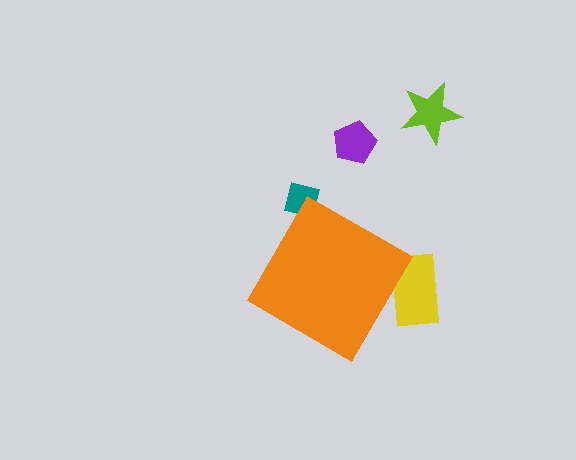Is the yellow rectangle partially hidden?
Yes, the yellow rectangle is partially hidden behind the orange diamond.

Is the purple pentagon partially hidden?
No, the purple pentagon is fully visible.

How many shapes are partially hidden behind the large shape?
2 shapes are partially hidden.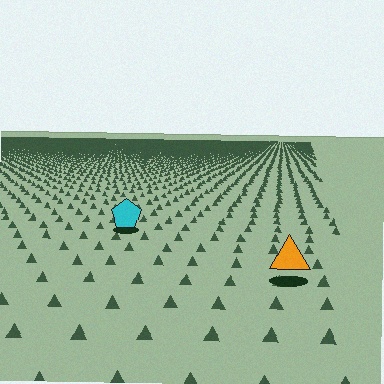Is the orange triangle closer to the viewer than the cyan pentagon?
Yes. The orange triangle is closer — you can tell from the texture gradient: the ground texture is coarser near it.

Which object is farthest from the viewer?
The cyan pentagon is farthest from the viewer. It appears smaller and the ground texture around it is denser.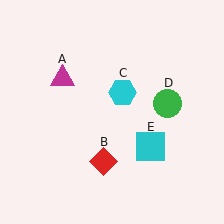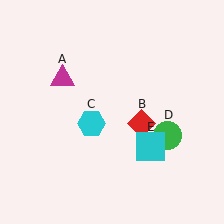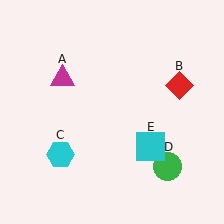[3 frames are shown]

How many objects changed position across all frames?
3 objects changed position: red diamond (object B), cyan hexagon (object C), green circle (object D).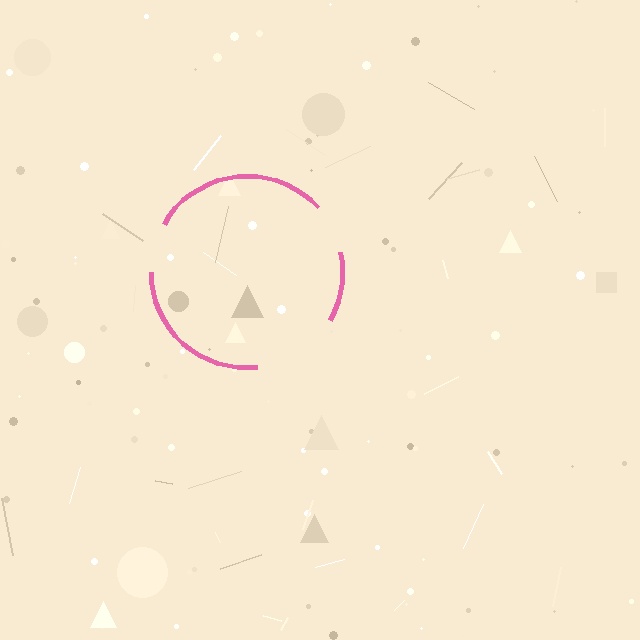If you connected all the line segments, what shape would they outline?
They would outline a circle.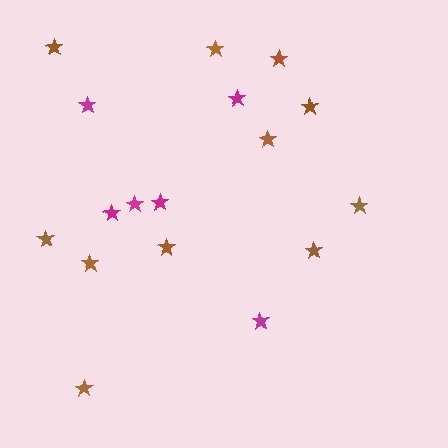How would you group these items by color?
There are 2 groups: one group of brown stars (11) and one group of magenta stars (6).